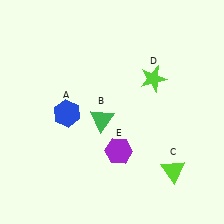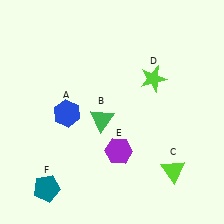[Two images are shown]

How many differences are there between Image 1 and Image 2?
There is 1 difference between the two images.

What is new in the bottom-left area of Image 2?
A teal pentagon (F) was added in the bottom-left area of Image 2.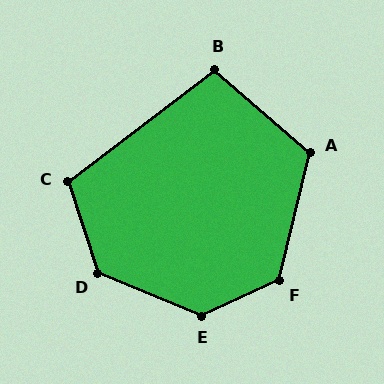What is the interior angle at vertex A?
Approximately 117 degrees (obtuse).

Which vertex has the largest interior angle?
E, at approximately 133 degrees.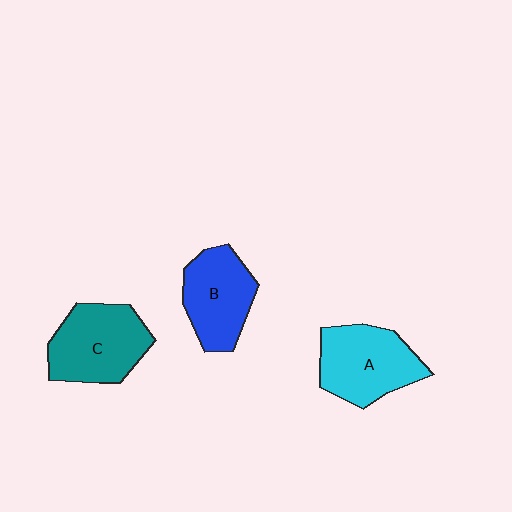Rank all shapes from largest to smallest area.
From largest to smallest: C (teal), A (cyan), B (blue).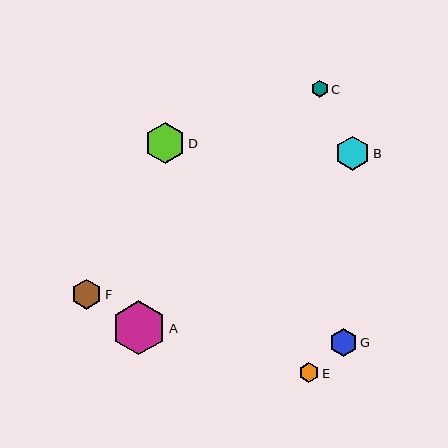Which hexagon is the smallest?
Hexagon C is the smallest with a size of approximately 17 pixels.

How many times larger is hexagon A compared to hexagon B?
Hexagon A is approximately 1.6 times the size of hexagon B.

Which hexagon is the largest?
Hexagon A is the largest with a size of approximately 54 pixels.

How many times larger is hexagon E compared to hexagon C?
Hexagon E is approximately 1.2 times the size of hexagon C.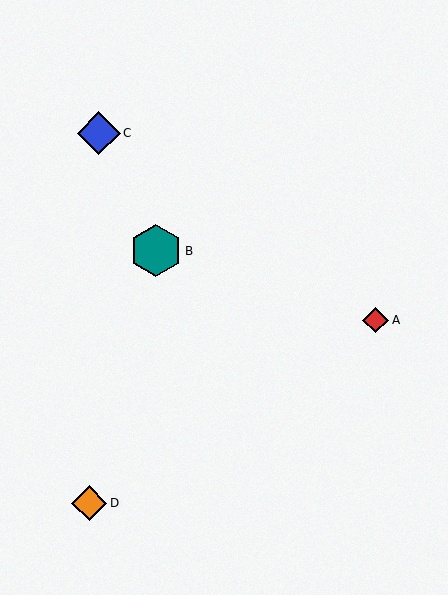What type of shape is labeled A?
Shape A is a red diamond.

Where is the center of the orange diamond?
The center of the orange diamond is at (89, 503).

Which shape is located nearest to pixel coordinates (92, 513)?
The orange diamond (labeled D) at (89, 503) is nearest to that location.